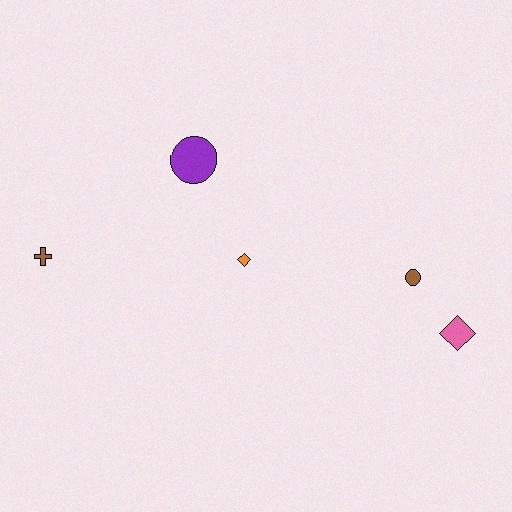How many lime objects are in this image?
There are no lime objects.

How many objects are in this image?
There are 5 objects.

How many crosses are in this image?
There is 1 cross.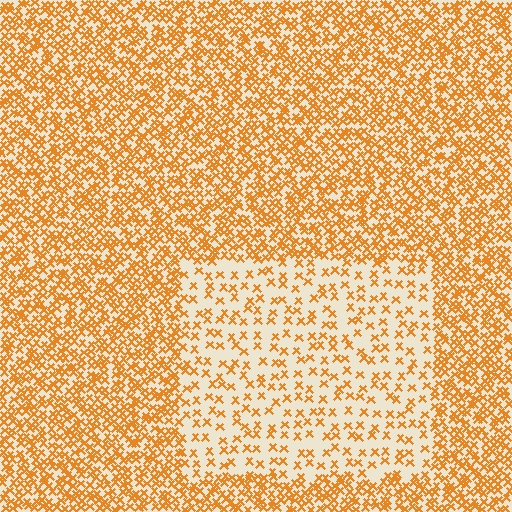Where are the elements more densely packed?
The elements are more densely packed outside the rectangle boundary.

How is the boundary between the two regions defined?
The boundary is defined by a change in element density (approximately 2.6x ratio). All elements are the same color, size, and shape.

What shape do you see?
I see a rectangle.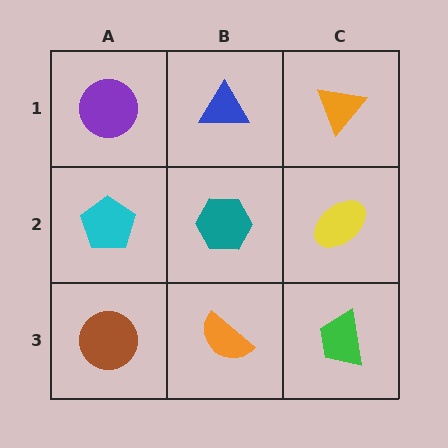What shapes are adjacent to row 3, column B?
A teal hexagon (row 2, column B), a brown circle (row 3, column A), a green trapezoid (row 3, column C).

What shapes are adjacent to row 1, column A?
A cyan pentagon (row 2, column A), a blue triangle (row 1, column B).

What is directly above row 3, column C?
A yellow ellipse.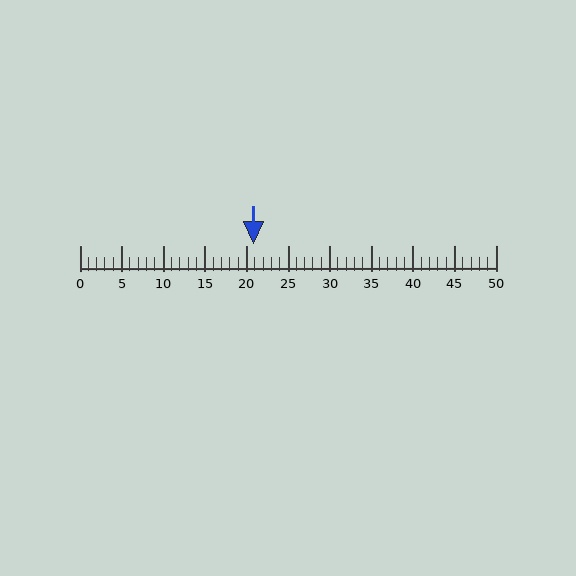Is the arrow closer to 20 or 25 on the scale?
The arrow is closer to 20.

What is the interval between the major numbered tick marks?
The major tick marks are spaced 5 units apart.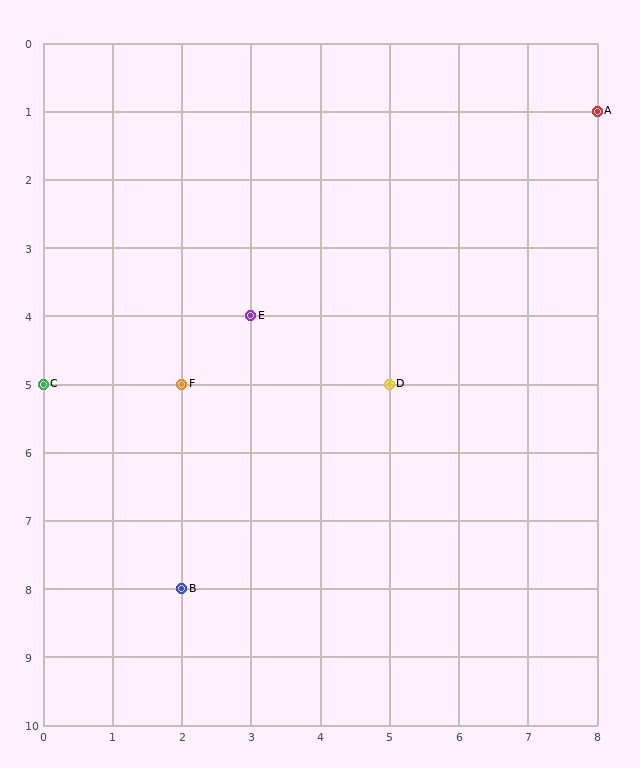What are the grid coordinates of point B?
Point B is at grid coordinates (2, 8).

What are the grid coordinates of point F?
Point F is at grid coordinates (2, 5).